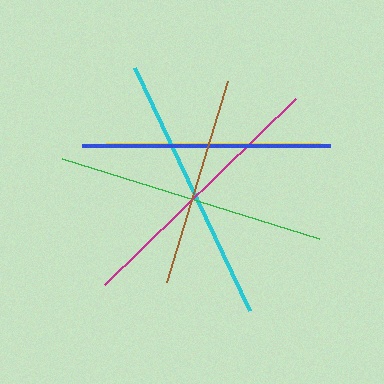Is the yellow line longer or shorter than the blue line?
The blue line is longer than the yellow line.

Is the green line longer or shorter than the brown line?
The green line is longer than the brown line.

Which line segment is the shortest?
The brown line is the shortest at approximately 210 pixels.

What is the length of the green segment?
The green segment is approximately 270 pixels long.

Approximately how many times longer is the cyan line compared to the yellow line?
The cyan line is approximately 1.3 times the length of the yellow line.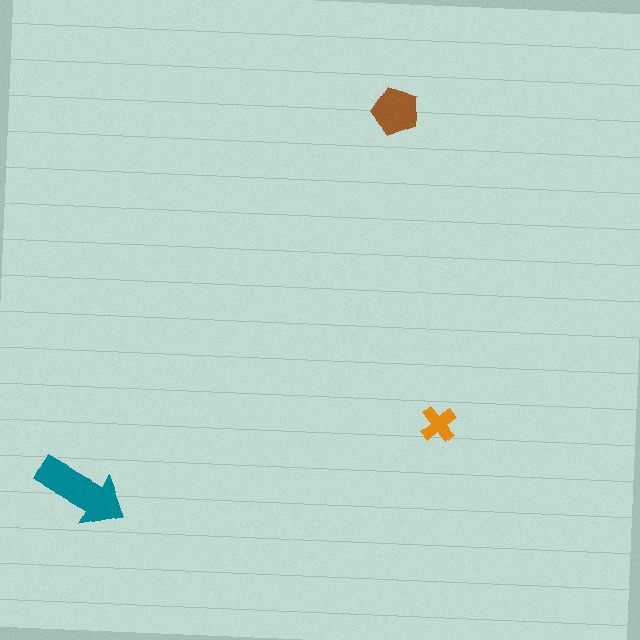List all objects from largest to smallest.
The teal arrow, the brown pentagon, the orange cross.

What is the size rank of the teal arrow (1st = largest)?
1st.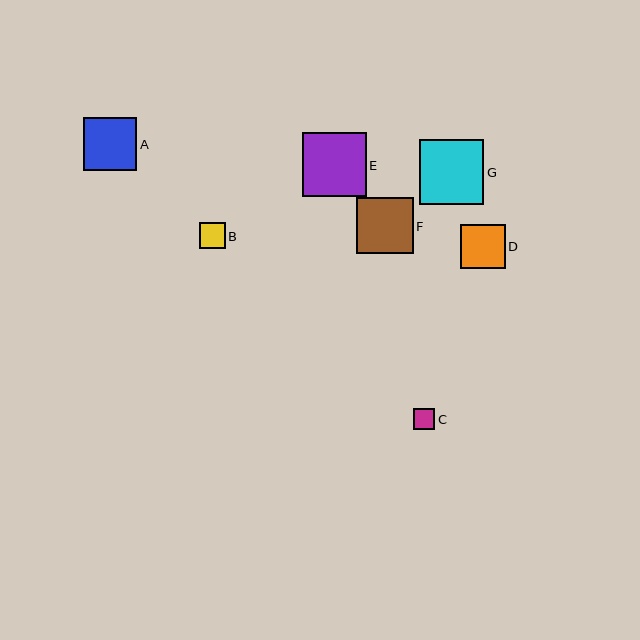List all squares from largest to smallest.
From largest to smallest: G, E, F, A, D, B, C.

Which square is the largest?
Square G is the largest with a size of approximately 65 pixels.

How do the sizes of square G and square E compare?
Square G and square E are approximately the same size.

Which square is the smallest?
Square C is the smallest with a size of approximately 21 pixels.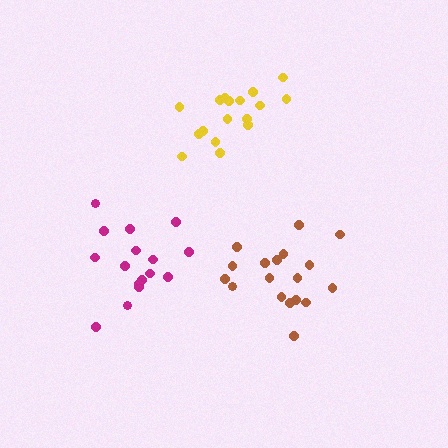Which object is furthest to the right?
The brown cluster is rightmost.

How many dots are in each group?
Group 1: 18 dots, Group 2: 17 dots, Group 3: 16 dots (51 total).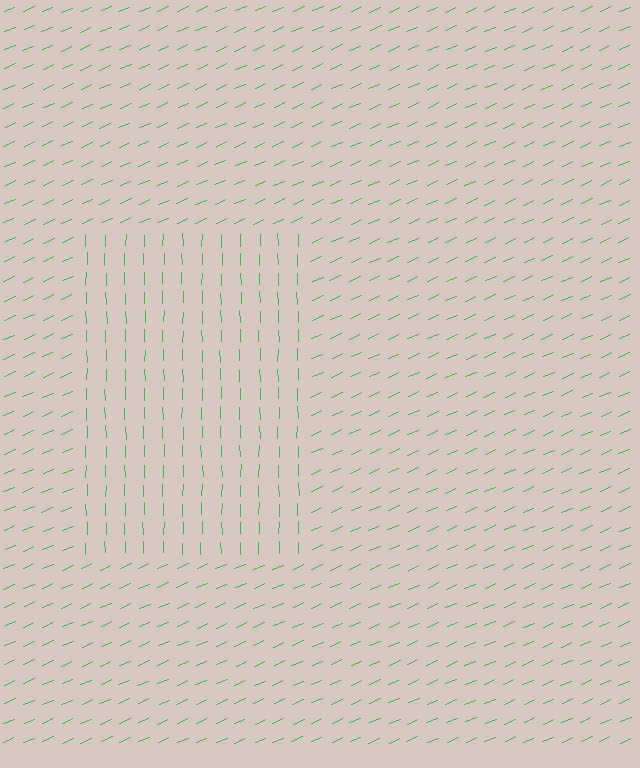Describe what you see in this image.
The image is filled with small green line segments. A rectangle region in the image has lines oriented differently from the surrounding lines, creating a visible texture boundary.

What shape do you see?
I see a rectangle.